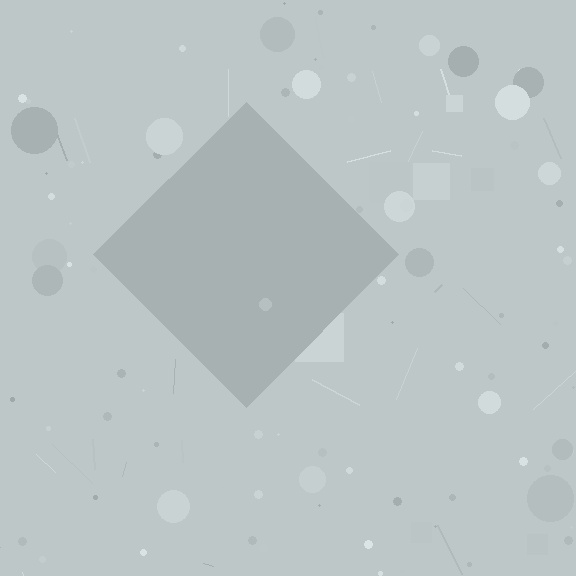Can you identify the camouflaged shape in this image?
The camouflaged shape is a diamond.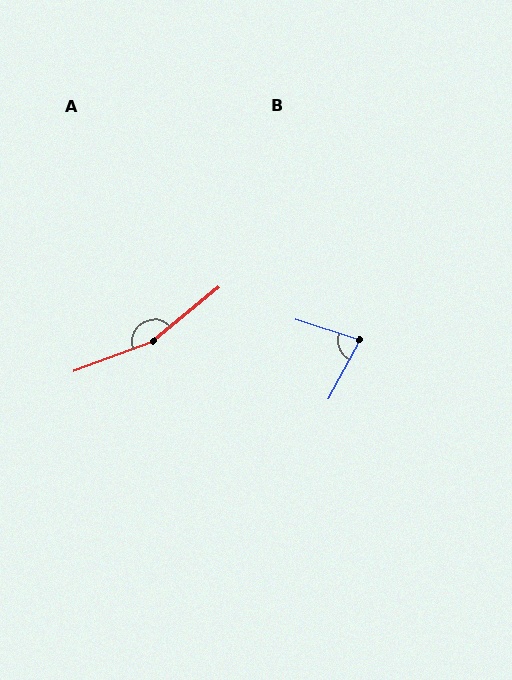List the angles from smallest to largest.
B (79°), A (161°).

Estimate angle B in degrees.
Approximately 79 degrees.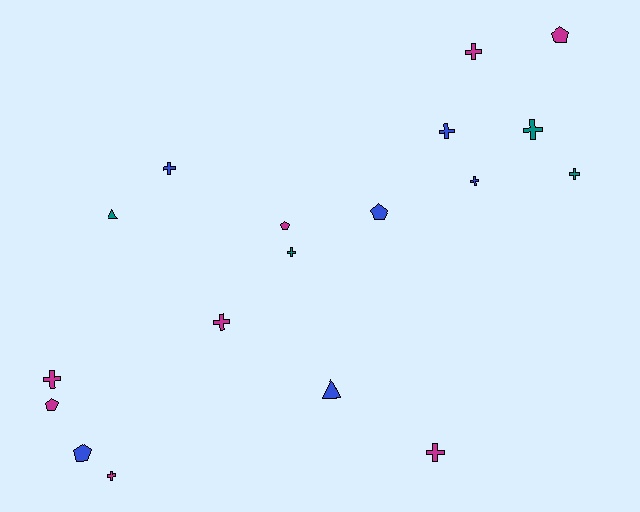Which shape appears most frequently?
Cross, with 11 objects.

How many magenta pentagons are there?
There are 3 magenta pentagons.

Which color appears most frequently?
Magenta, with 8 objects.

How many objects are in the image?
There are 18 objects.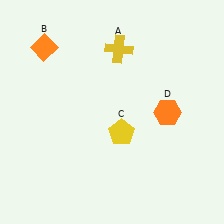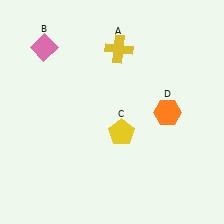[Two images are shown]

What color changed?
The diamond (B) changed from orange in Image 1 to pink in Image 2.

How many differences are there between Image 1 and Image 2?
There is 1 difference between the two images.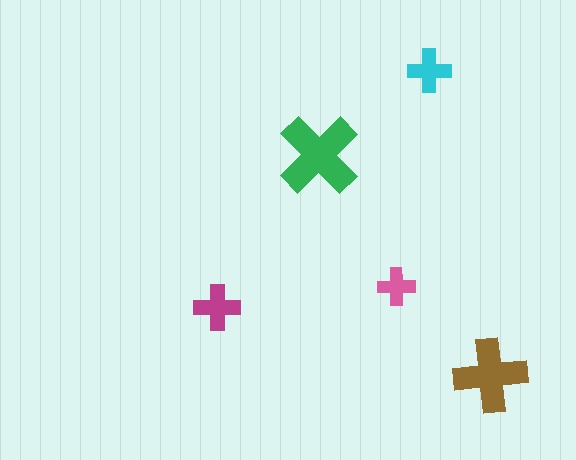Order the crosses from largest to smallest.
the green one, the brown one, the magenta one, the cyan one, the pink one.